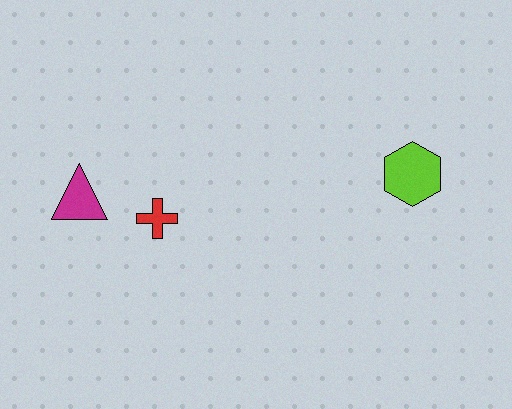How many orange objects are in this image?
There are no orange objects.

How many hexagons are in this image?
There is 1 hexagon.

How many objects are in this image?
There are 3 objects.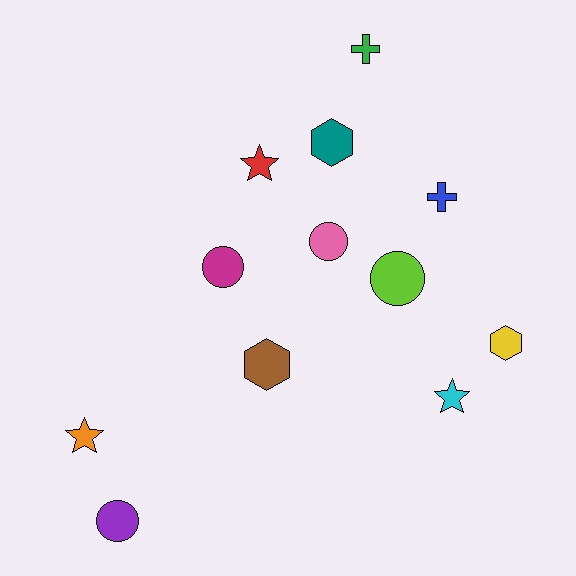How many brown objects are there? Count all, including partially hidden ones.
There is 1 brown object.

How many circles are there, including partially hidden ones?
There are 4 circles.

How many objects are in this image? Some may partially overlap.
There are 12 objects.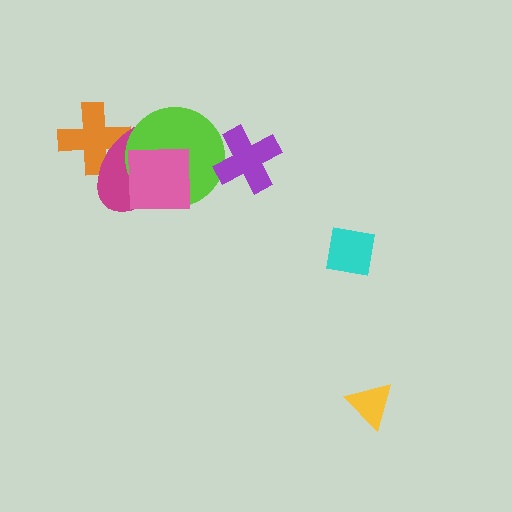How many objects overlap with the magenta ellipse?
3 objects overlap with the magenta ellipse.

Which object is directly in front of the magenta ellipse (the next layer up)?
The lime circle is directly in front of the magenta ellipse.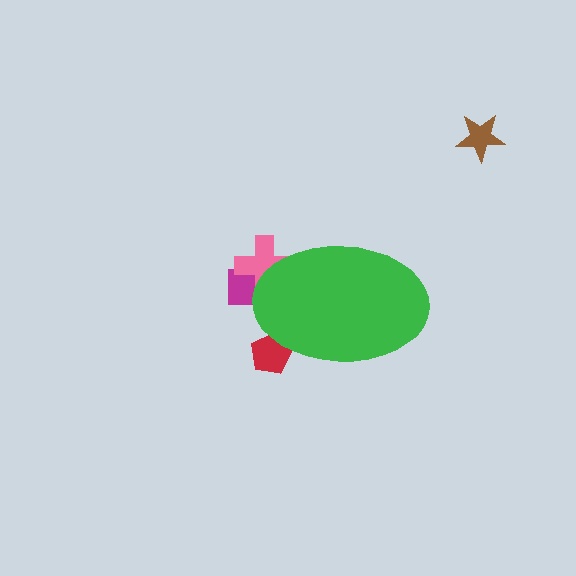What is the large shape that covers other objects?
A green ellipse.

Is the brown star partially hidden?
No, the brown star is fully visible.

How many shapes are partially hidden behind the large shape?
3 shapes are partially hidden.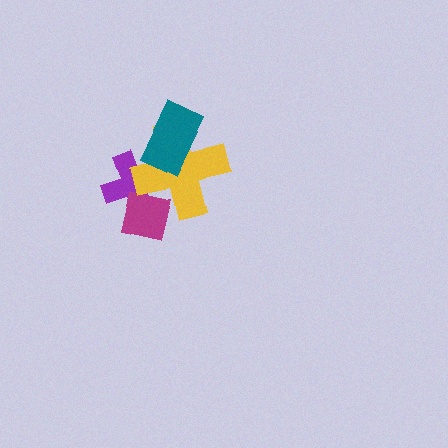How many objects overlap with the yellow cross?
3 objects overlap with the yellow cross.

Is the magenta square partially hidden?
Yes, it is partially covered by another shape.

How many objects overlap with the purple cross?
2 objects overlap with the purple cross.